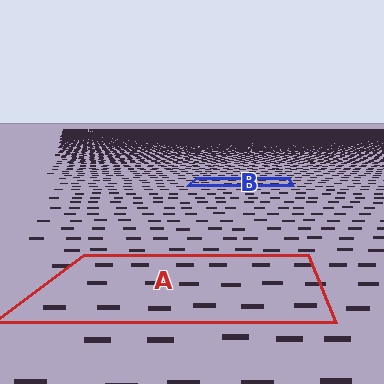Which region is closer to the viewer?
Region A is closer. The texture elements there are larger and more spread out.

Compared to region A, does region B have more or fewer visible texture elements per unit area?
Region B has more texture elements per unit area — they are packed more densely because it is farther away.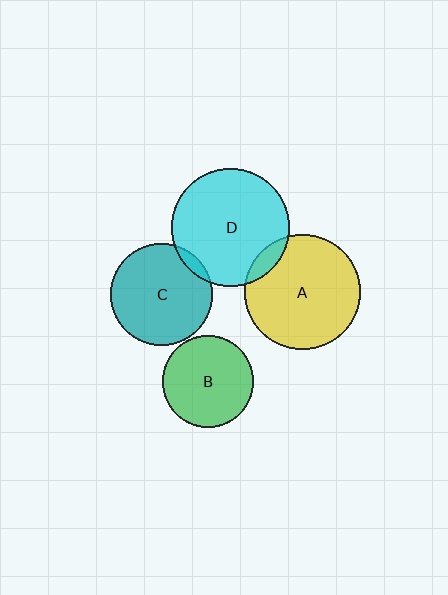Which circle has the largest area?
Circle D (cyan).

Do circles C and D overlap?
Yes.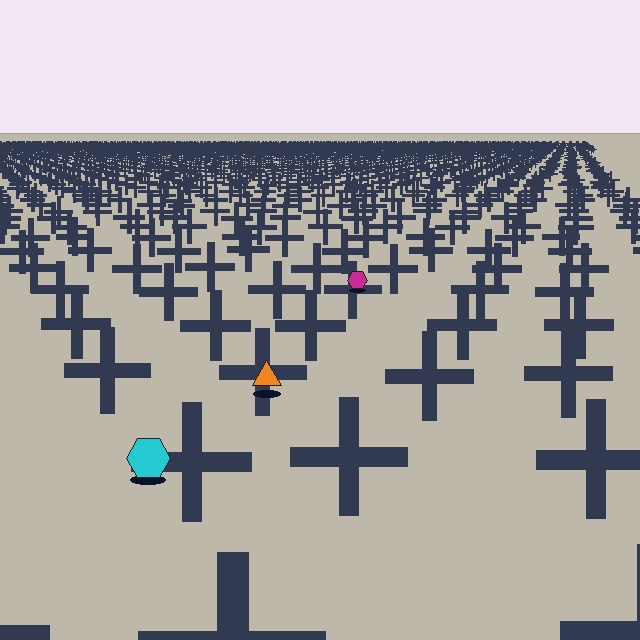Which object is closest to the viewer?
The cyan hexagon is closest. The texture marks near it are larger and more spread out.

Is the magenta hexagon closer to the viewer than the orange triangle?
No. The orange triangle is closer — you can tell from the texture gradient: the ground texture is coarser near it.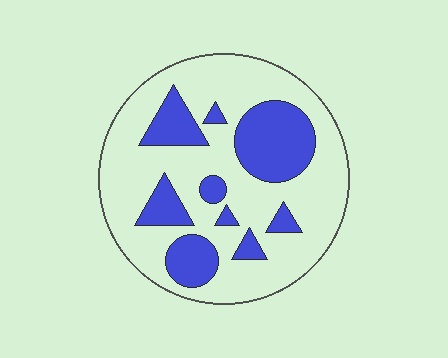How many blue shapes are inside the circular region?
9.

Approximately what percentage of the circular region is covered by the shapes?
Approximately 30%.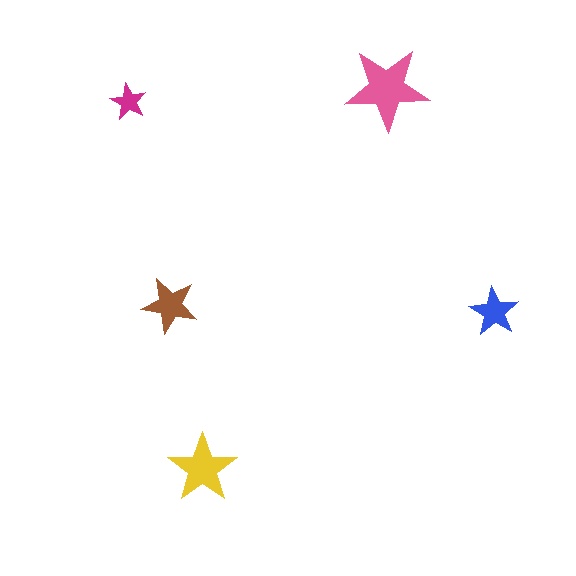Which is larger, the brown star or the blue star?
The brown one.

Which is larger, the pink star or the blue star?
The pink one.